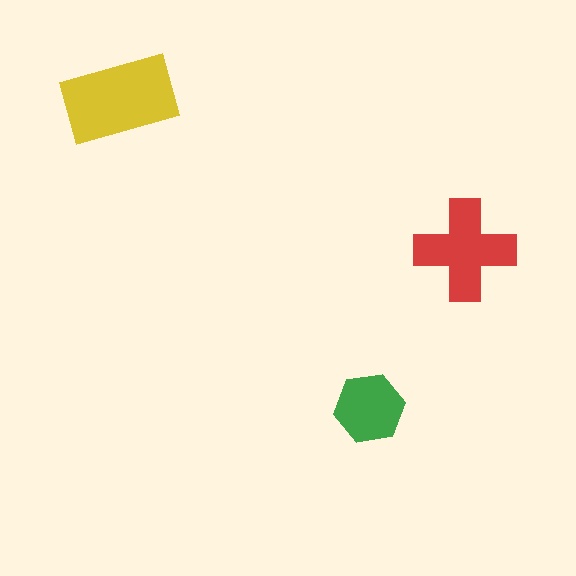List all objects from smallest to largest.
The green hexagon, the red cross, the yellow rectangle.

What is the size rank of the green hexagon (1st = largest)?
3rd.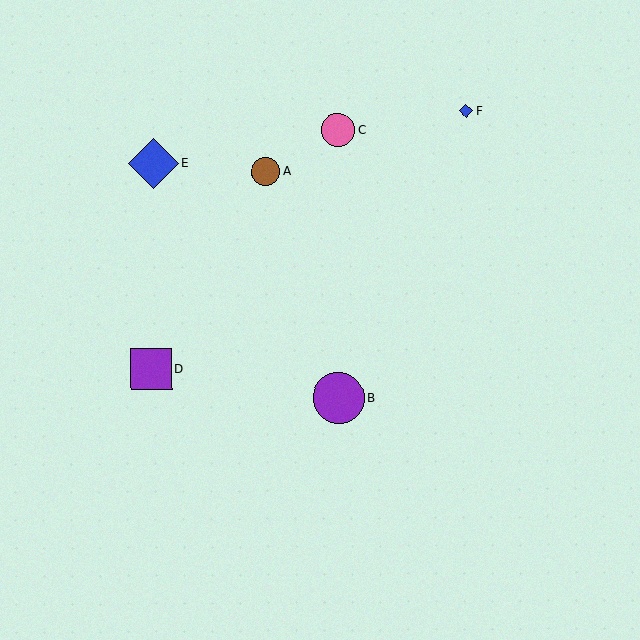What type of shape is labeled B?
Shape B is a purple circle.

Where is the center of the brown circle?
The center of the brown circle is at (266, 172).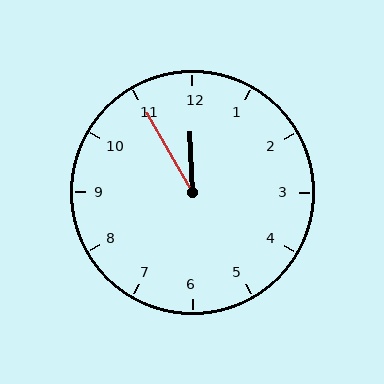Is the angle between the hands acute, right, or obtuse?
It is acute.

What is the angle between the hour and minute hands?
Approximately 28 degrees.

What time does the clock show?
11:55.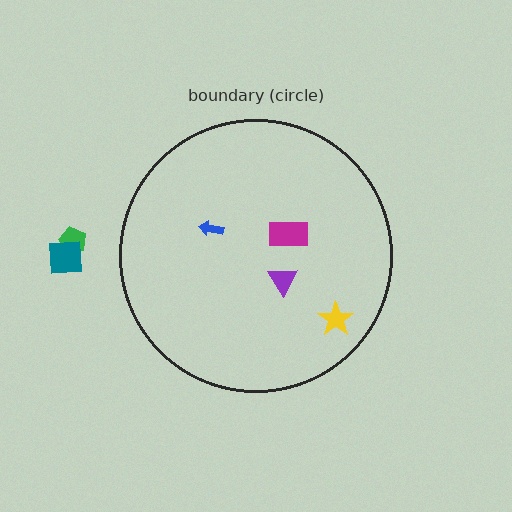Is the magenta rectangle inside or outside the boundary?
Inside.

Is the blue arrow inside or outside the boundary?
Inside.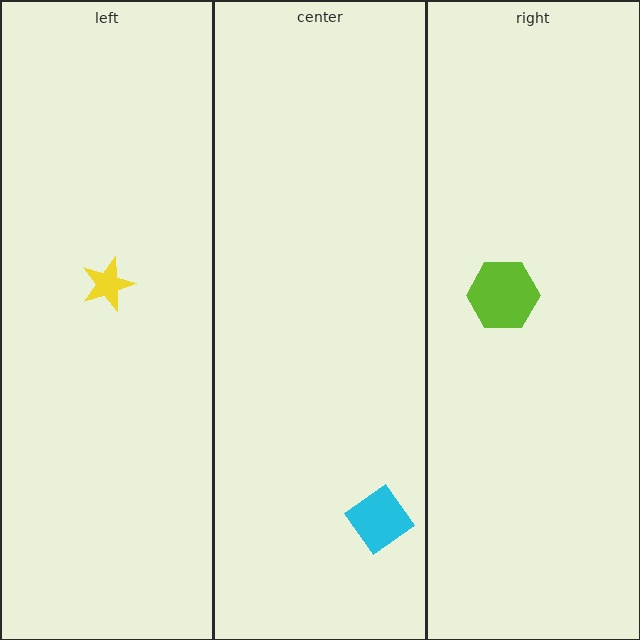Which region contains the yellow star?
The left region.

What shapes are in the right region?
The lime hexagon.